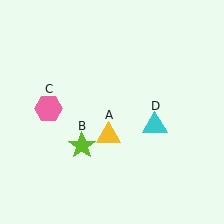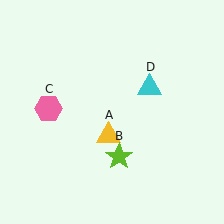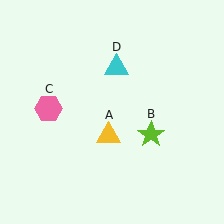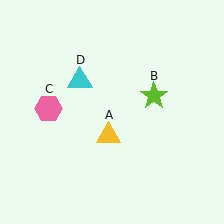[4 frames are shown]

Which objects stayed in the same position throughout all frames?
Yellow triangle (object A) and pink hexagon (object C) remained stationary.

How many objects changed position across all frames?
2 objects changed position: lime star (object B), cyan triangle (object D).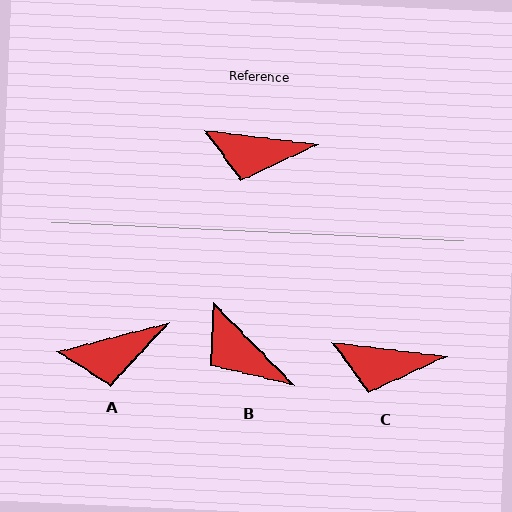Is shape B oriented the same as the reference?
No, it is off by about 38 degrees.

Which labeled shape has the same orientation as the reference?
C.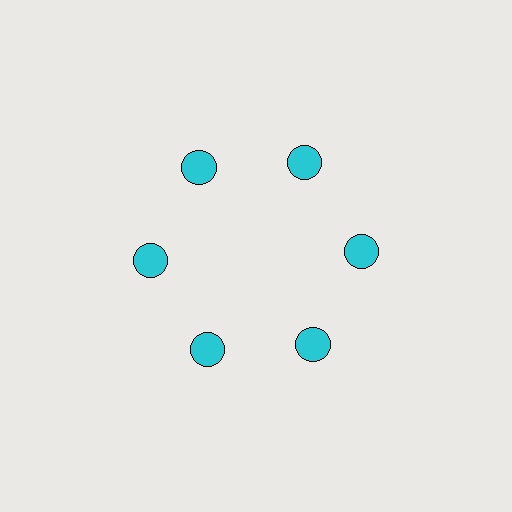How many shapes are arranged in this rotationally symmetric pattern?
There are 6 shapes, arranged in 6 groups of 1.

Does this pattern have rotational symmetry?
Yes, this pattern has 6-fold rotational symmetry. It looks the same after rotating 60 degrees around the center.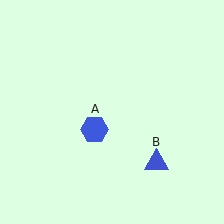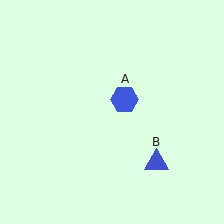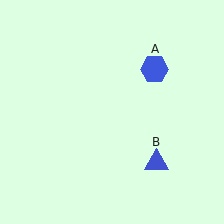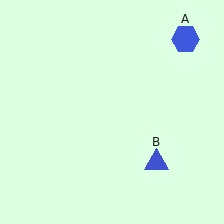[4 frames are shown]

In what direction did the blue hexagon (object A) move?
The blue hexagon (object A) moved up and to the right.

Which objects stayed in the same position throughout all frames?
Blue triangle (object B) remained stationary.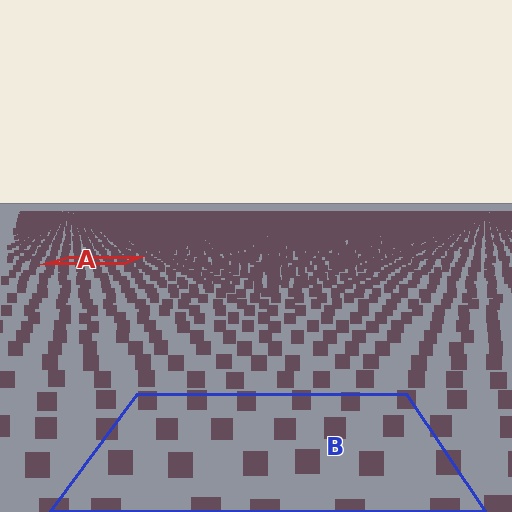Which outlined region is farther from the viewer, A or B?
Region A is farther from the viewer — the texture elements inside it appear smaller and more densely packed.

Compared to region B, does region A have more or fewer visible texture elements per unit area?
Region A has more texture elements per unit area — they are packed more densely because it is farther away.